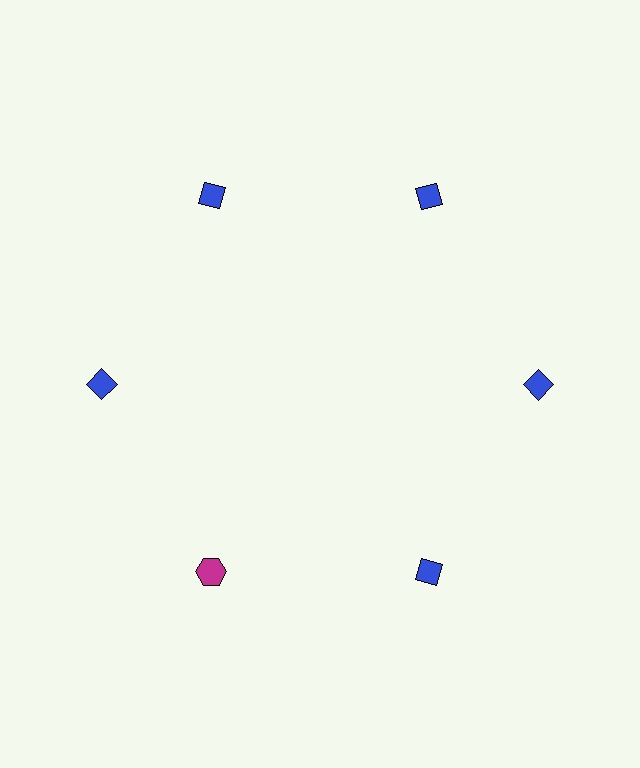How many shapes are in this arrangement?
There are 6 shapes arranged in a ring pattern.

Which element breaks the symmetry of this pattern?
The magenta hexagon at roughly the 7 o'clock position breaks the symmetry. All other shapes are blue diamonds.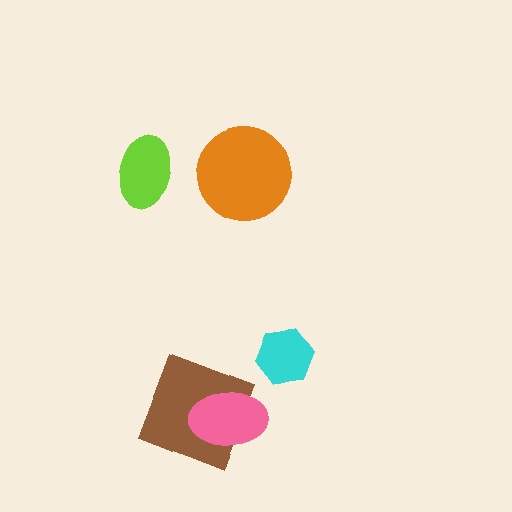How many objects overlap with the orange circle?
0 objects overlap with the orange circle.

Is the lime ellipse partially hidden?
No, no other shape covers it.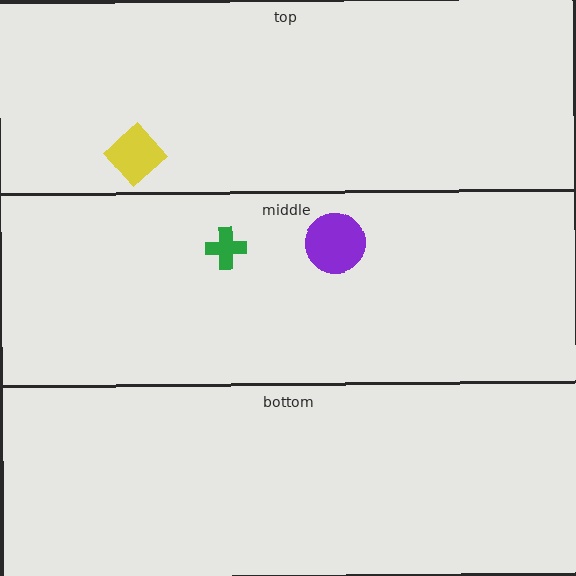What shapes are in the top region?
The yellow diamond.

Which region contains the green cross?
The middle region.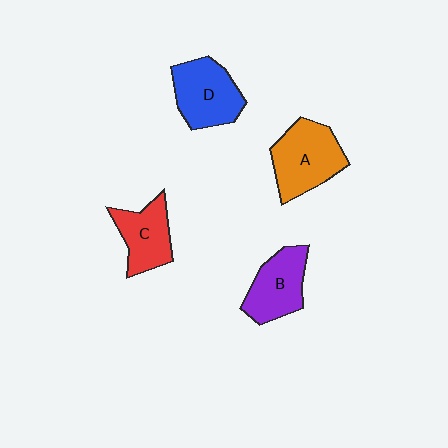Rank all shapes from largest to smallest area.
From largest to smallest: A (orange), D (blue), B (purple), C (red).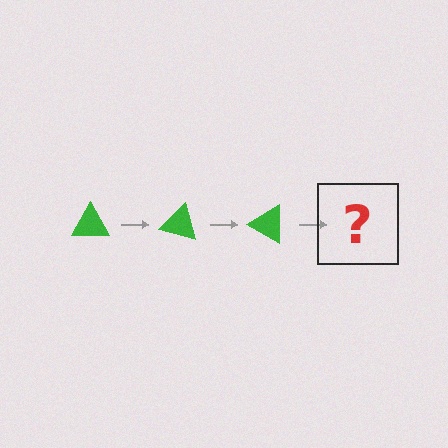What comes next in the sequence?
The next element should be a green triangle rotated 45 degrees.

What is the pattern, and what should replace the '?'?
The pattern is that the triangle rotates 15 degrees each step. The '?' should be a green triangle rotated 45 degrees.